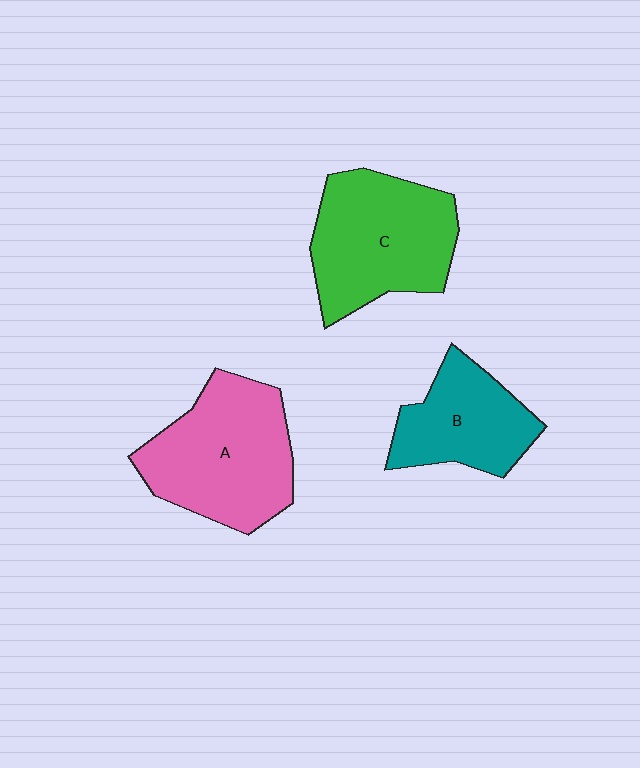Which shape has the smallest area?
Shape B (teal).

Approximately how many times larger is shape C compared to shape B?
Approximately 1.4 times.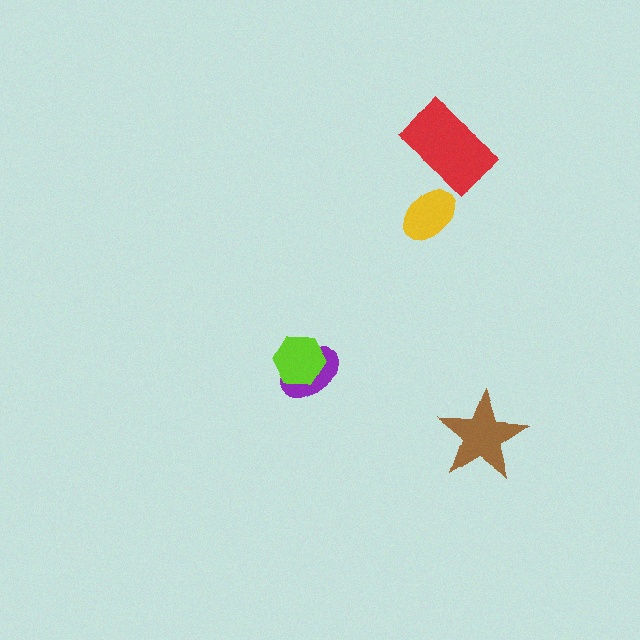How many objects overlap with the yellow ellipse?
0 objects overlap with the yellow ellipse.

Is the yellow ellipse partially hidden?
No, no other shape covers it.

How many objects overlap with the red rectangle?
0 objects overlap with the red rectangle.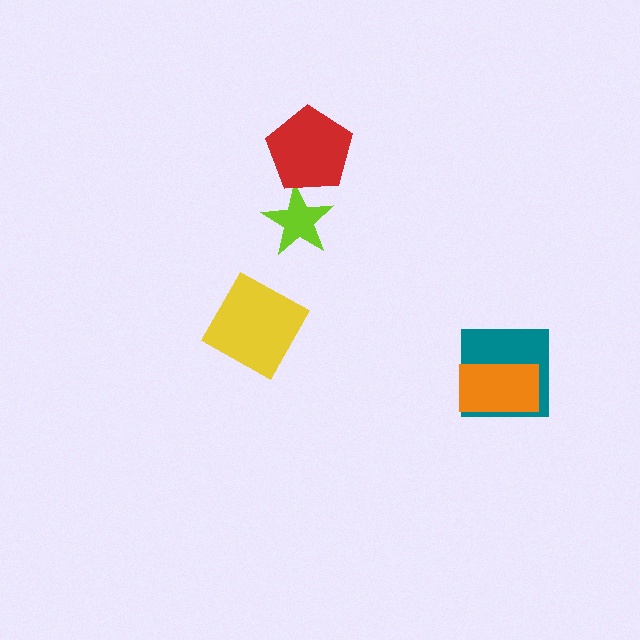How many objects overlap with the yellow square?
0 objects overlap with the yellow square.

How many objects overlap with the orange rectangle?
1 object overlaps with the orange rectangle.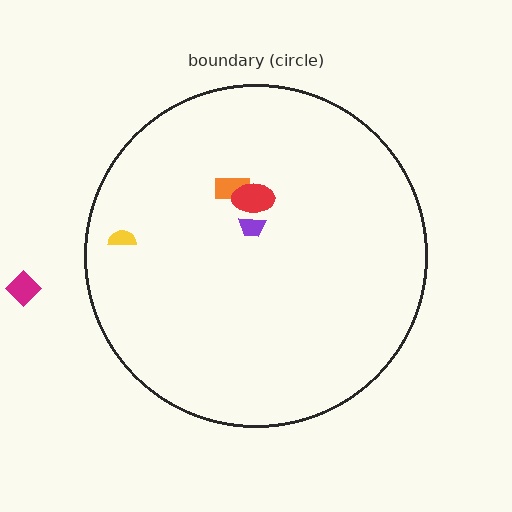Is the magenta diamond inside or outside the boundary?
Outside.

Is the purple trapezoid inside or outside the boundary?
Inside.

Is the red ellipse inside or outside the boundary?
Inside.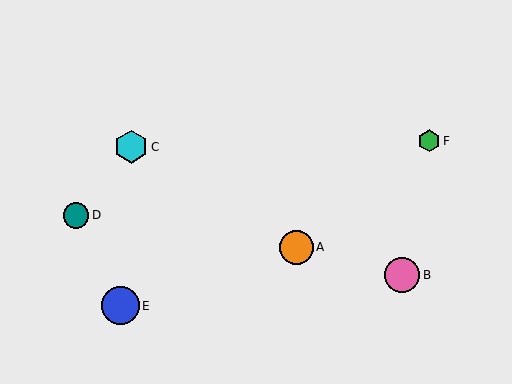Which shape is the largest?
The blue circle (labeled E) is the largest.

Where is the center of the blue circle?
The center of the blue circle is at (121, 306).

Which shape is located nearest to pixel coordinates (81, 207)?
The teal circle (labeled D) at (76, 215) is nearest to that location.